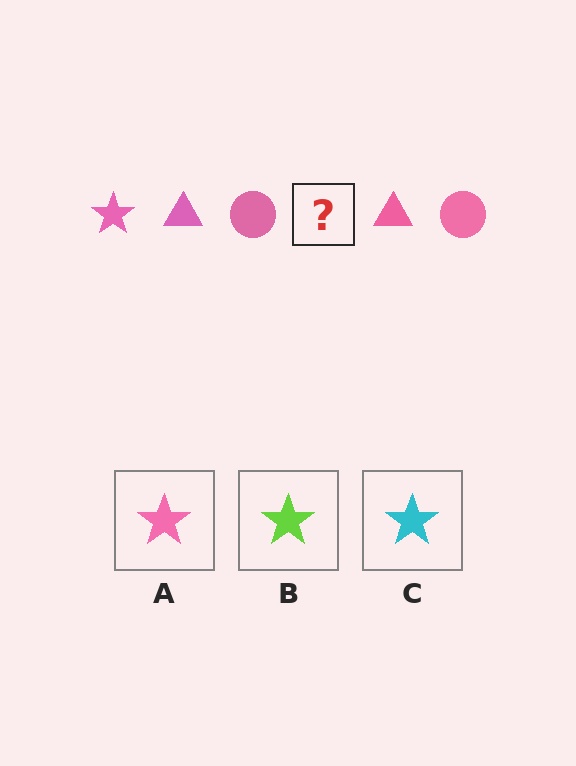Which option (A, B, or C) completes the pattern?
A.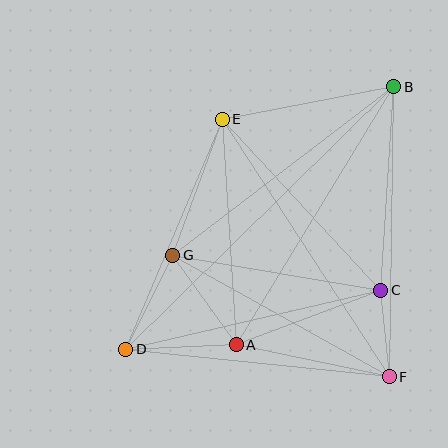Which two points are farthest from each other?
Points B and D are farthest from each other.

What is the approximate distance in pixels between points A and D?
The distance between A and D is approximately 111 pixels.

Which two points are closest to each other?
Points C and F are closest to each other.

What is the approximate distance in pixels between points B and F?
The distance between B and F is approximately 290 pixels.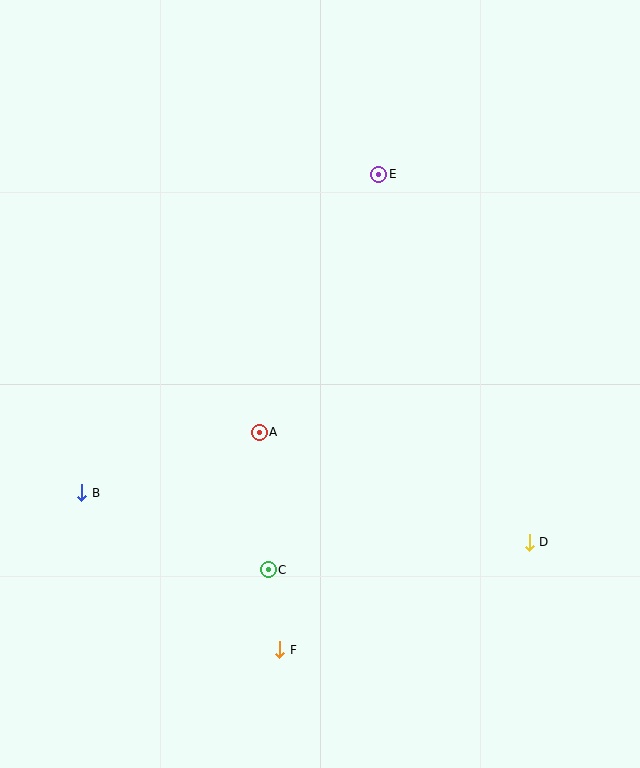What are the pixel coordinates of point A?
Point A is at (259, 432).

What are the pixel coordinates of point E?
Point E is at (379, 174).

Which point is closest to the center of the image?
Point A at (259, 432) is closest to the center.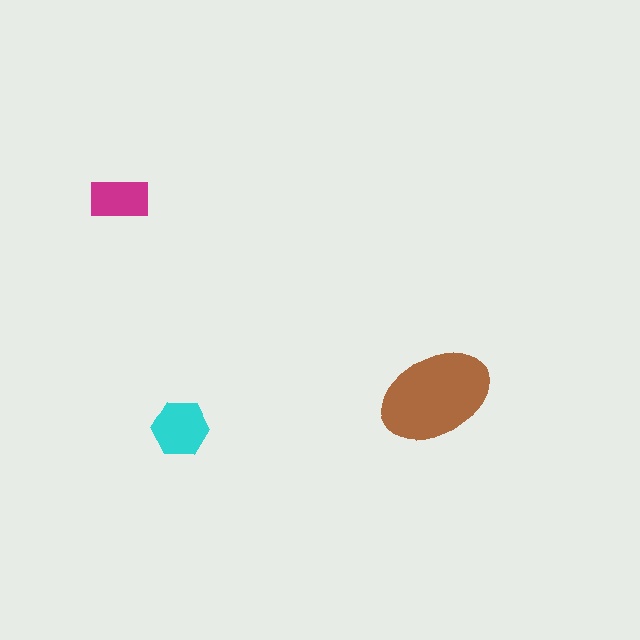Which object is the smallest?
The magenta rectangle.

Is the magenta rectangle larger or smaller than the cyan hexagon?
Smaller.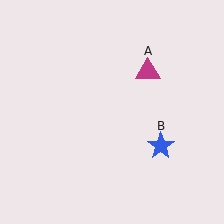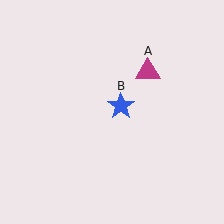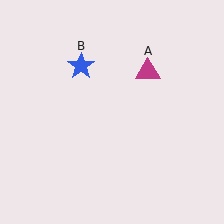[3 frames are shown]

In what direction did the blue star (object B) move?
The blue star (object B) moved up and to the left.